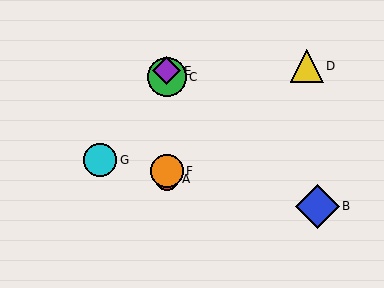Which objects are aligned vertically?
Objects A, C, E, F are aligned vertically.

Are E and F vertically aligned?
Yes, both are at x≈167.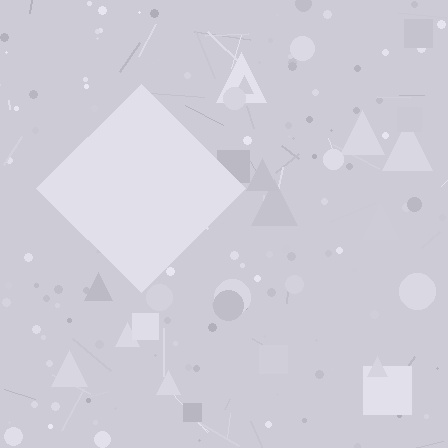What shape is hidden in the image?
A diamond is hidden in the image.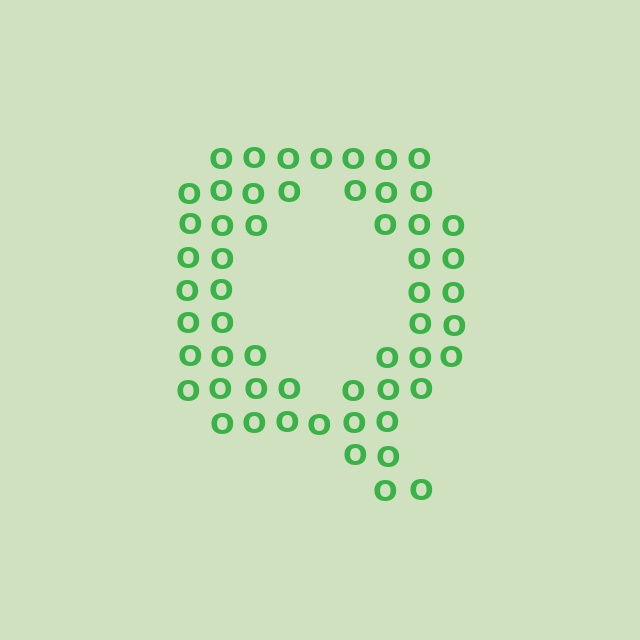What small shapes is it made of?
It is made of small letter O's.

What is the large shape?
The large shape is the letter Q.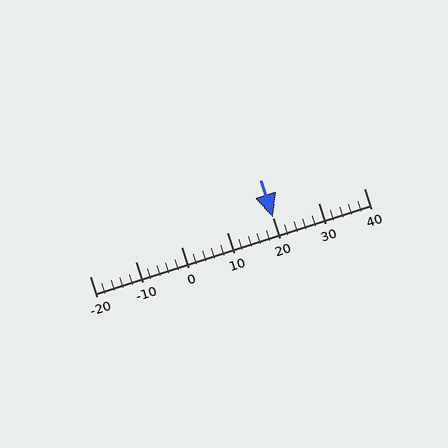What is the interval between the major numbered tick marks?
The major tick marks are spaced 10 units apart.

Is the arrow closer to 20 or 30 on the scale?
The arrow is closer to 20.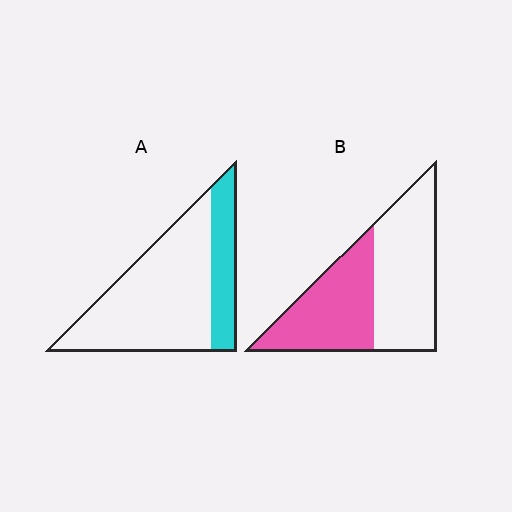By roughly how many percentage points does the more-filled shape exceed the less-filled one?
By roughly 20 percentage points (B over A).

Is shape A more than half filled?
No.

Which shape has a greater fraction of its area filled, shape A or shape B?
Shape B.